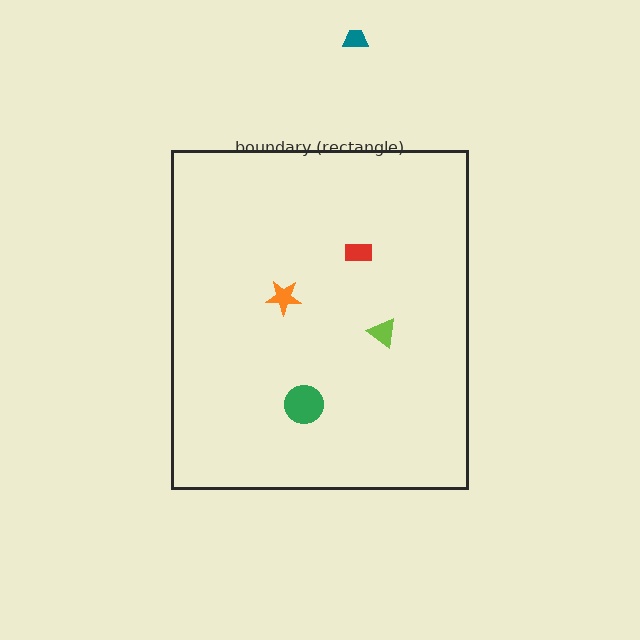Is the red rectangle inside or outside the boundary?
Inside.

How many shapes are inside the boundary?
4 inside, 1 outside.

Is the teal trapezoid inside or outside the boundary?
Outside.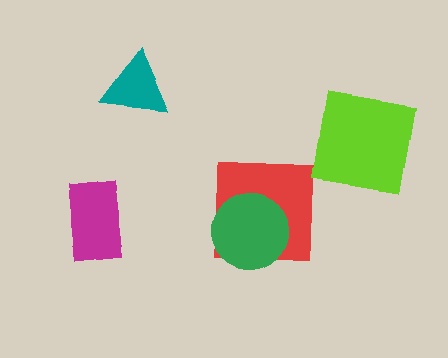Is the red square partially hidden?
Yes, it is partially covered by another shape.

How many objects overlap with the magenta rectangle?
0 objects overlap with the magenta rectangle.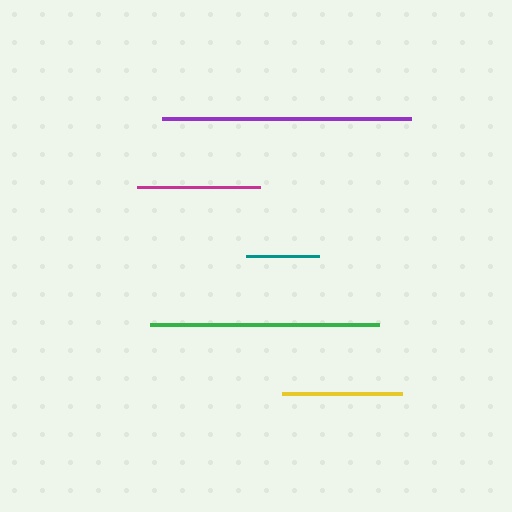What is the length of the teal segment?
The teal segment is approximately 73 pixels long.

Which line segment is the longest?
The purple line is the longest at approximately 249 pixels.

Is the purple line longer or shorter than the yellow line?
The purple line is longer than the yellow line.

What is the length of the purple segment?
The purple segment is approximately 249 pixels long.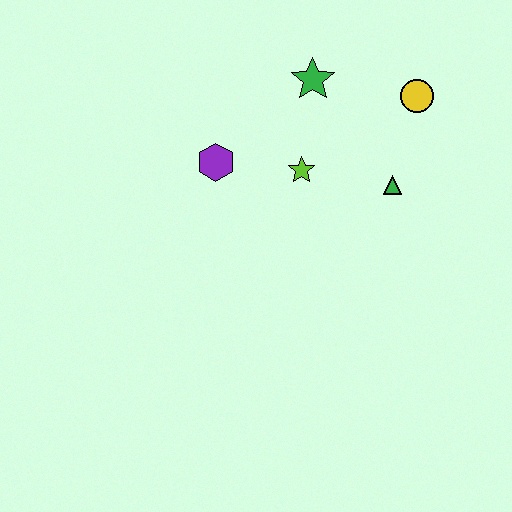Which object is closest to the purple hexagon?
The lime star is closest to the purple hexagon.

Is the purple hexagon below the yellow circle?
Yes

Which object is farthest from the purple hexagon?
The yellow circle is farthest from the purple hexagon.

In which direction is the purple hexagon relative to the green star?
The purple hexagon is to the left of the green star.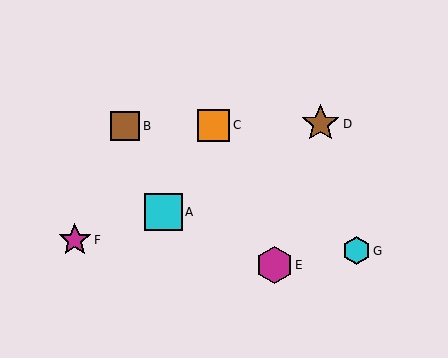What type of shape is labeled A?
Shape A is a cyan square.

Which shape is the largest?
The brown star (labeled D) is the largest.